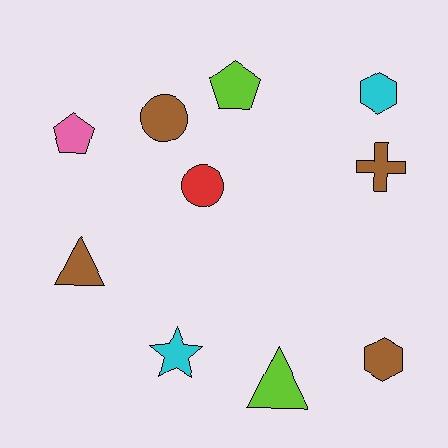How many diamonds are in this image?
There are no diamonds.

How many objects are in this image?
There are 10 objects.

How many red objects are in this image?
There is 1 red object.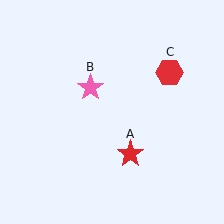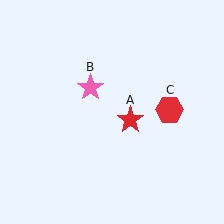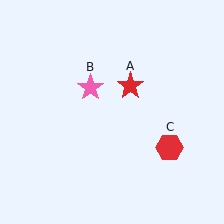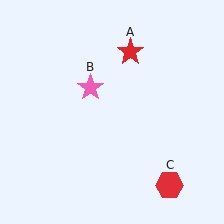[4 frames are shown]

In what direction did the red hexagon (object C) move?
The red hexagon (object C) moved down.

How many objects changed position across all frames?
2 objects changed position: red star (object A), red hexagon (object C).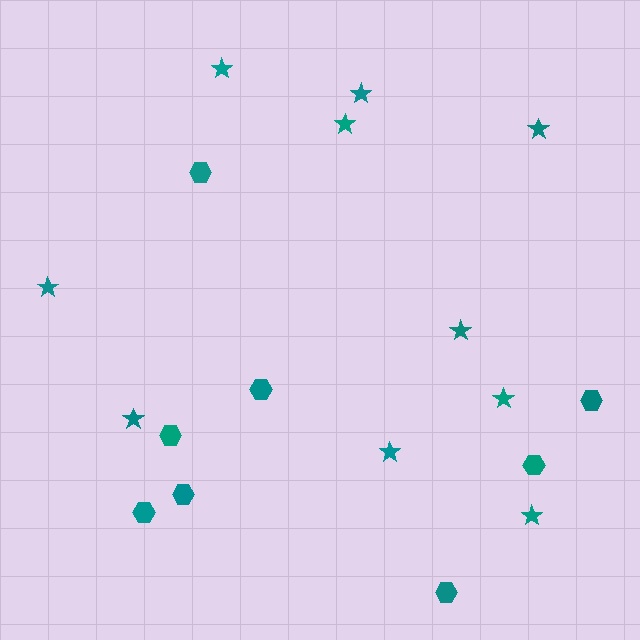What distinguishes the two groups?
There are 2 groups: one group of hexagons (8) and one group of stars (10).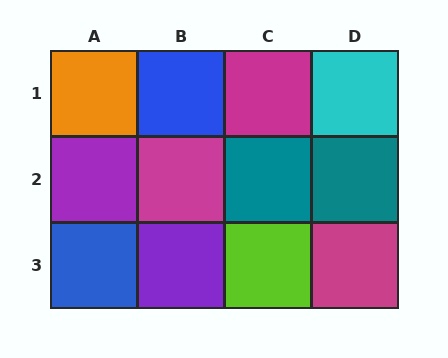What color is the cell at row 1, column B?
Blue.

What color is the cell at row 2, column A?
Purple.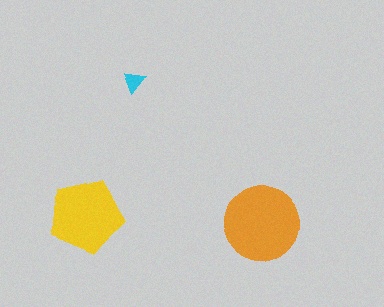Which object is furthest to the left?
The yellow pentagon is leftmost.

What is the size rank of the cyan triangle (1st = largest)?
3rd.